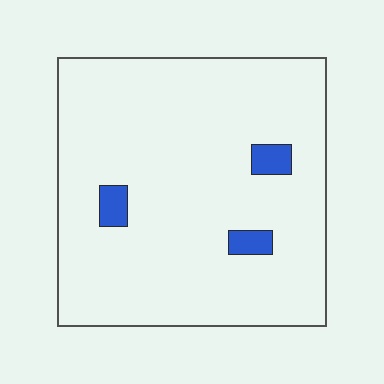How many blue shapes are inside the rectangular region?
3.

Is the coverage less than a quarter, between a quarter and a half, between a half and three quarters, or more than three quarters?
Less than a quarter.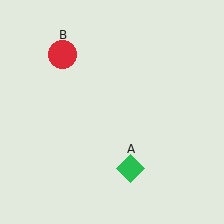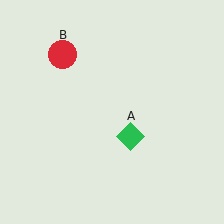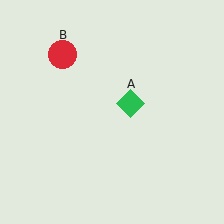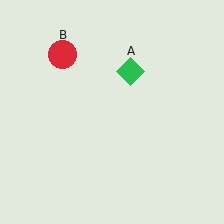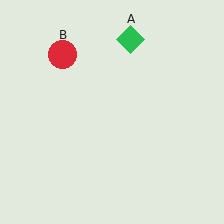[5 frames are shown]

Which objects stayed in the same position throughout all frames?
Red circle (object B) remained stationary.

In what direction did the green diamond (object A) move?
The green diamond (object A) moved up.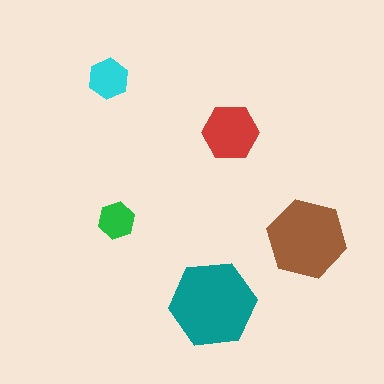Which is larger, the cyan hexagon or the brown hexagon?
The brown one.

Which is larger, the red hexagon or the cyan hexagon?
The red one.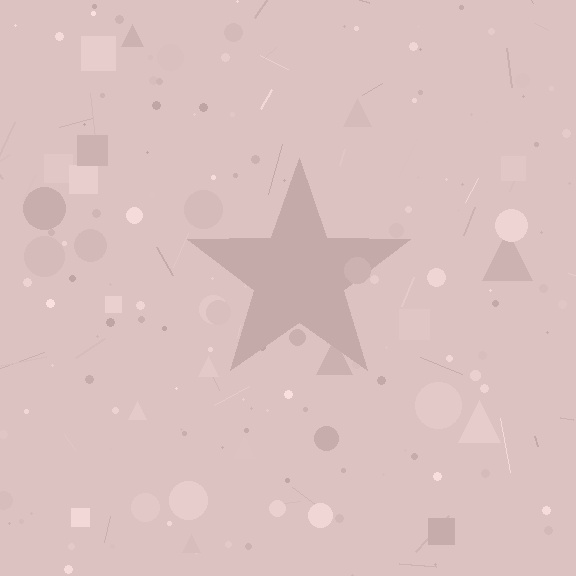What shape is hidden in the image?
A star is hidden in the image.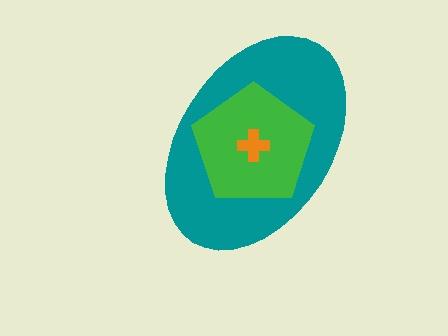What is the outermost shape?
The teal ellipse.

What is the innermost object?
The orange cross.